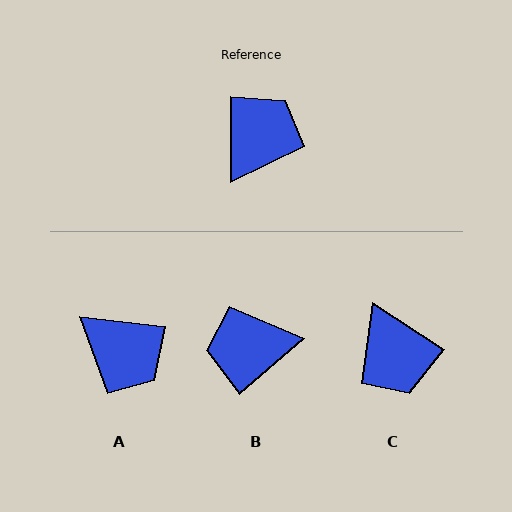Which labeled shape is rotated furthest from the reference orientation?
B, about 131 degrees away.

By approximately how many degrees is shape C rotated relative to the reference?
Approximately 124 degrees clockwise.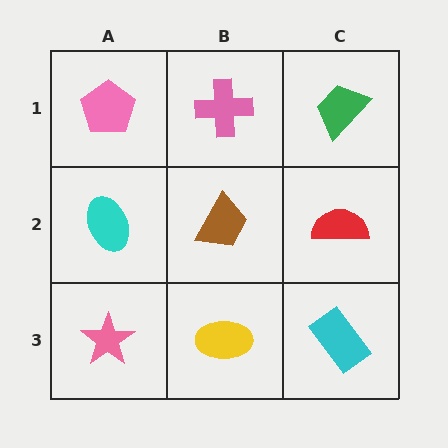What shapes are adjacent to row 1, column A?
A cyan ellipse (row 2, column A), a pink cross (row 1, column B).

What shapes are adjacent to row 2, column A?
A pink pentagon (row 1, column A), a pink star (row 3, column A), a brown trapezoid (row 2, column B).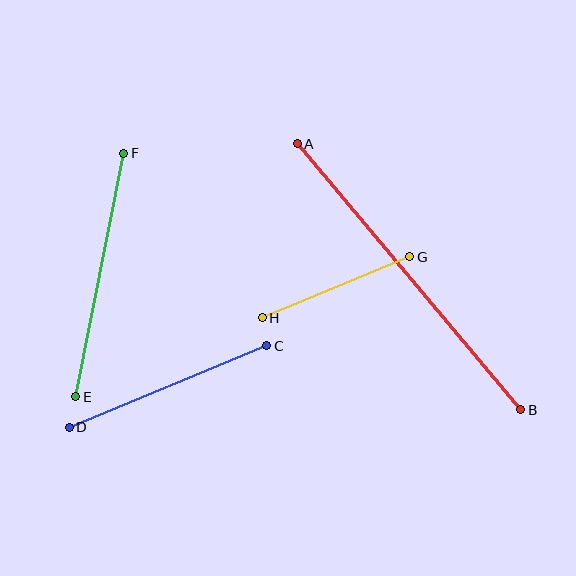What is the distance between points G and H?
The distance is approximately 160 pixels.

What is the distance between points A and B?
The distance is approximately 347 pixels.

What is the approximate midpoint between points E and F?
The midpoint is at approximately (100, 275) pixels.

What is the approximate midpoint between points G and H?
The midpoint is at approximately (336, 287) pixels.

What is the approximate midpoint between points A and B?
The midpoint is at approximately (409, 277) pixels.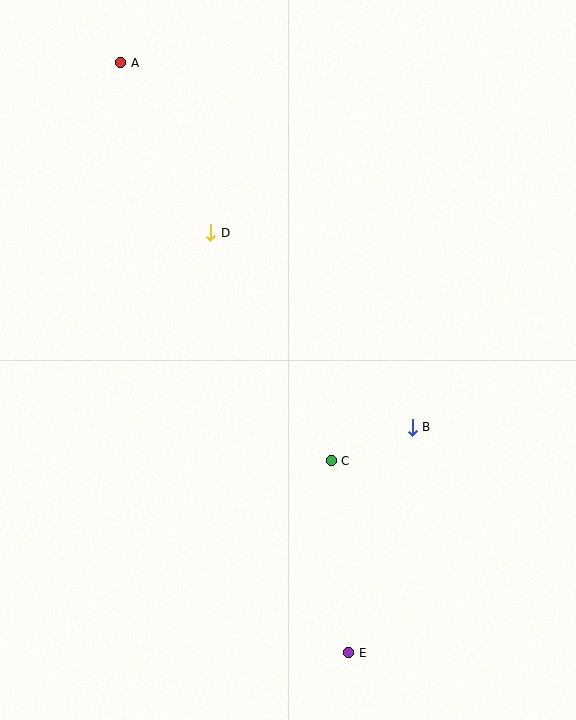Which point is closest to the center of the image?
Point C at (331, 461) is closest to the center.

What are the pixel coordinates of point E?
Point E is at (349, 653).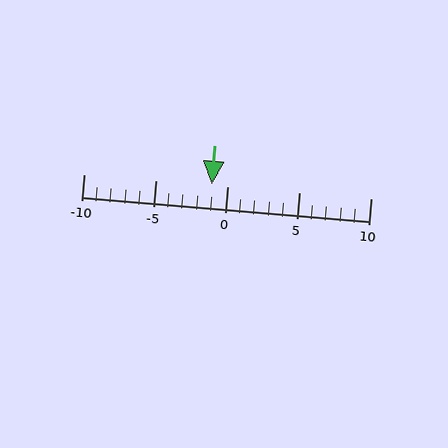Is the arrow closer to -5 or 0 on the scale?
The arrow is closer to 0.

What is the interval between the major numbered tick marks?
The major tick marks are spaced 5 units apart.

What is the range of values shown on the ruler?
The ruler shows values from -10 to 10.